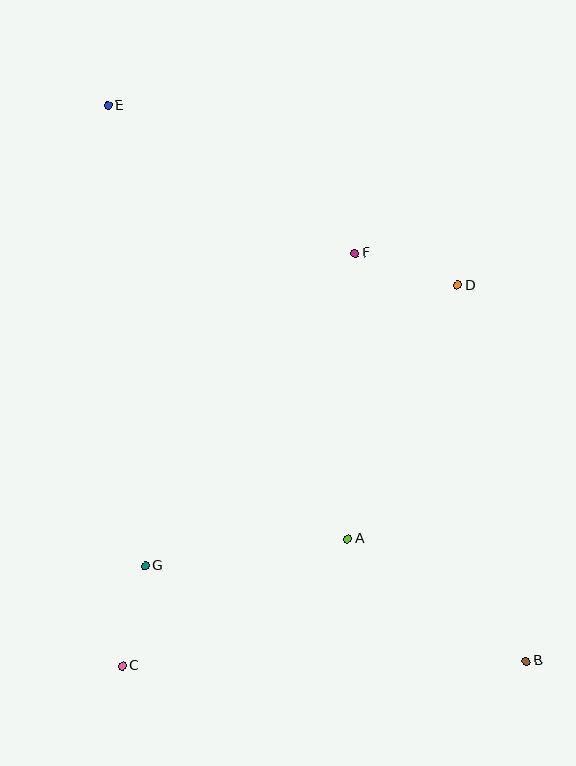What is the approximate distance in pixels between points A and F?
The distance between A and F is approximately 286 pixels.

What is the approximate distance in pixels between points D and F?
The distance between D and F is approximately 107 pixels.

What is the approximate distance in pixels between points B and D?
The distance between B and D is approximately 382 pixels.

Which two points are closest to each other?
Points C and G are closest to each other.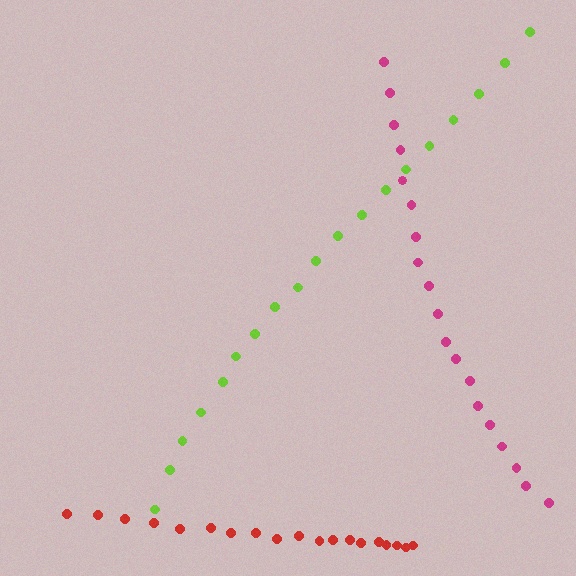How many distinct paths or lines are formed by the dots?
There are 3 distinct paths.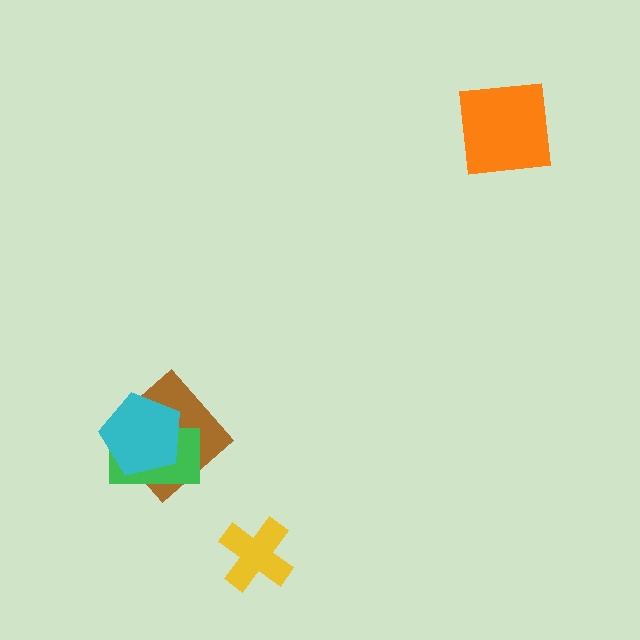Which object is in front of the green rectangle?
The cyan pentagon is in front of the green rectangle.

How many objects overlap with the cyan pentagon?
2 objects overlap with the cyan pentagon.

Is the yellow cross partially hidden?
No, no other shape covers it.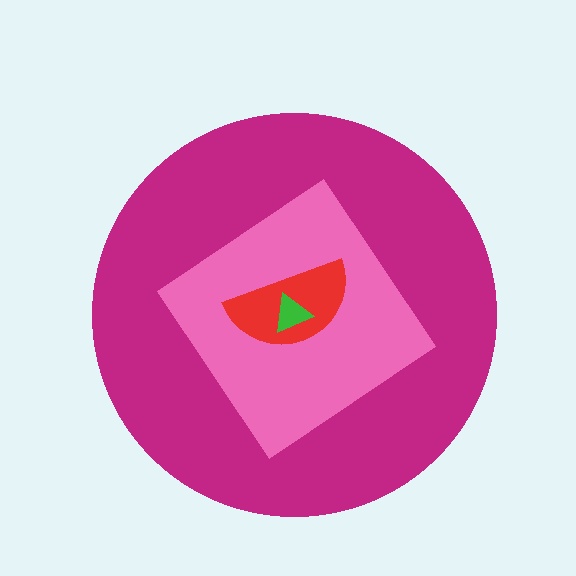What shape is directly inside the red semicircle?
The green triangle.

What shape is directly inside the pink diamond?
The red semicircle.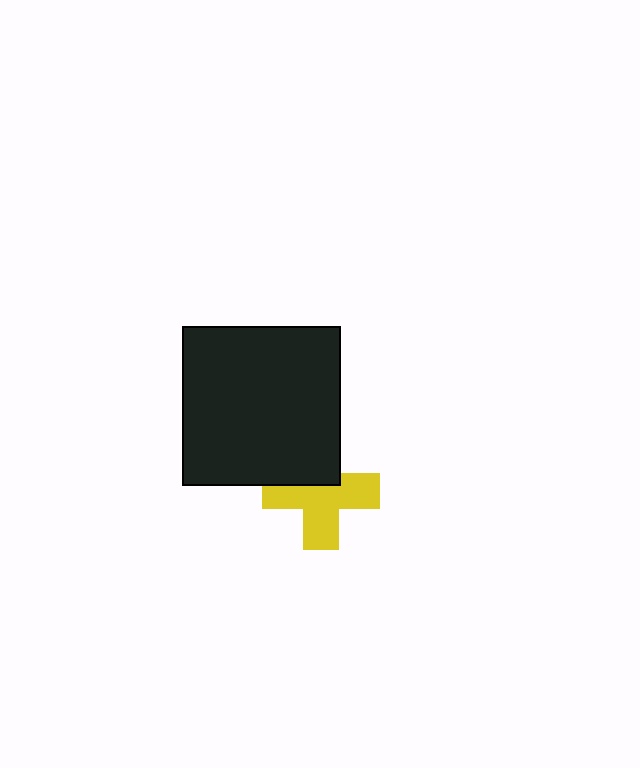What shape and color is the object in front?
The object in front is a black square.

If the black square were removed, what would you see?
You would see the complete yellow cross.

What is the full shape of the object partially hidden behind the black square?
The partially hidden object is a yellow cross.